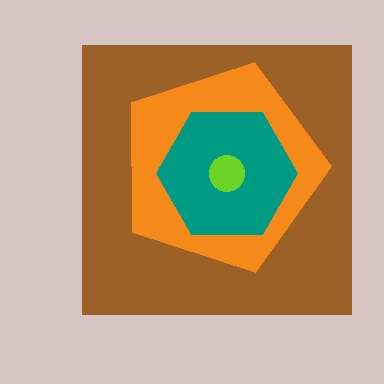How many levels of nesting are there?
4.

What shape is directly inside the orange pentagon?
The teal hexagon.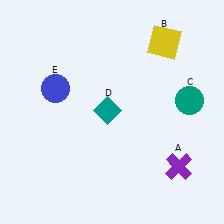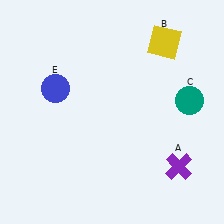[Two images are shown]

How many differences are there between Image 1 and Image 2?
There is 1 difference between the two images.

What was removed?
The teal diamond (D) was removed in Image 2.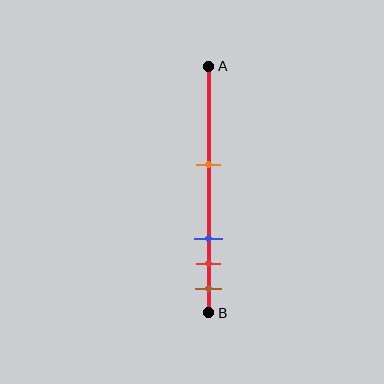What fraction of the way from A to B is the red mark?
The red mark is approximately 80% (0.8) of the way from A to B.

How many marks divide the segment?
There are 4 marks dividing the segment.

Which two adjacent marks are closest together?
The red and brown marks are the closest adjacent pair.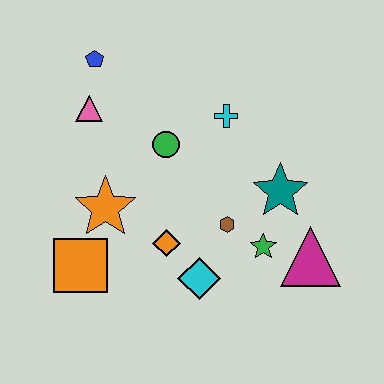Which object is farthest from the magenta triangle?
The blue pentagon is farthest from the magenta triangle.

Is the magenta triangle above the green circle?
No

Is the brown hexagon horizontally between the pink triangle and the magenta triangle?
Yes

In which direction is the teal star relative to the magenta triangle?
The teal star is above the magenta triangle.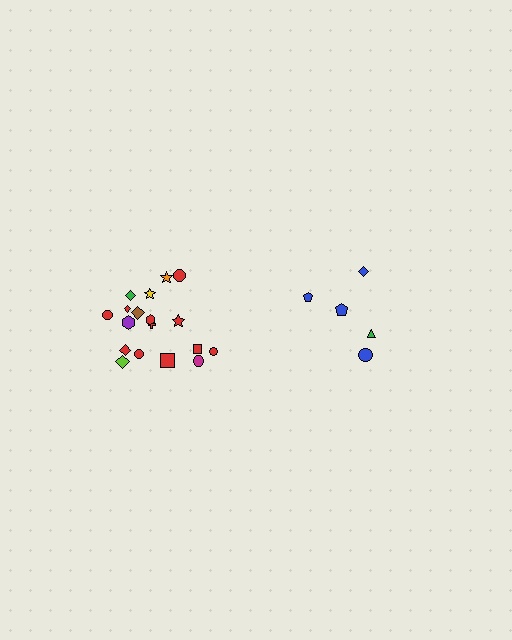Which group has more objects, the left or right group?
The left group.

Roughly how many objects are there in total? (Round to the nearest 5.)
Roughly 25 objects in total.